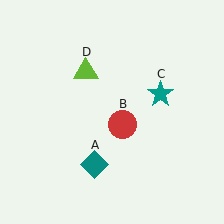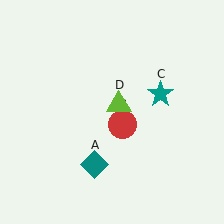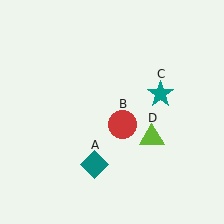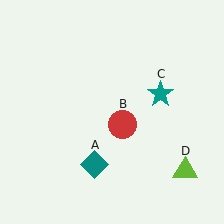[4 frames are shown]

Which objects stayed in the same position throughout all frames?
Teal diamond (object A) and red circle (object B) and teal star (object C) remained stationary.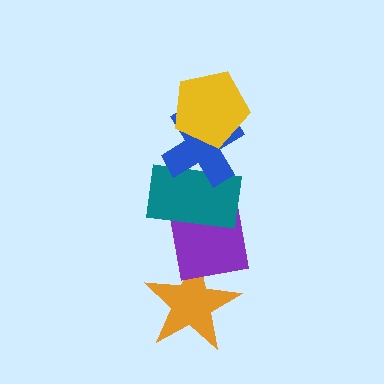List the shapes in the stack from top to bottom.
From top to bottom: the yellow pentagon, the blue cross, the teal rectangle, the purple square, the orange star.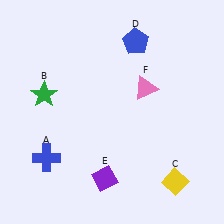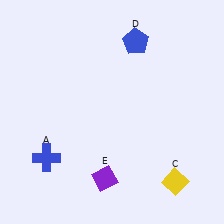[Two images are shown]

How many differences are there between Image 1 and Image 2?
There are 2 differences between the two images.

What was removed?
The pink triangle (F), the green star (B) were removed in Image 2.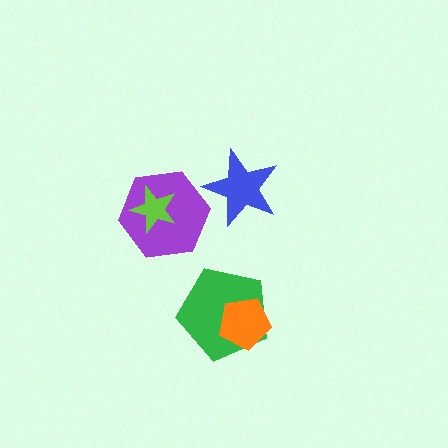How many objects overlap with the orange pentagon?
1 object overlaps with the orange pentagon.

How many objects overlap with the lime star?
1 object overlaps with the lime star.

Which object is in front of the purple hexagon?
The lime star is in front of the purple hexagon.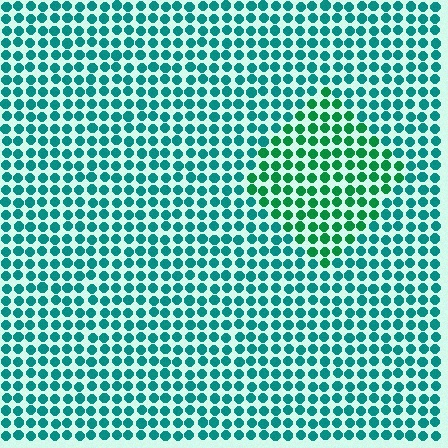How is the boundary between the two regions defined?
The boundary is defined purely by a slight shift in hue (about 32 degrees). Spacing, size, and orientation are identical on both sides.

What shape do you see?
I see a diamond.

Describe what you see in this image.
The image is filled with small teal elements in a uniform arrangement. A diamond-shaped region is visible where the elements are tinted to a slightly different hue, forming a subtle color boundary.